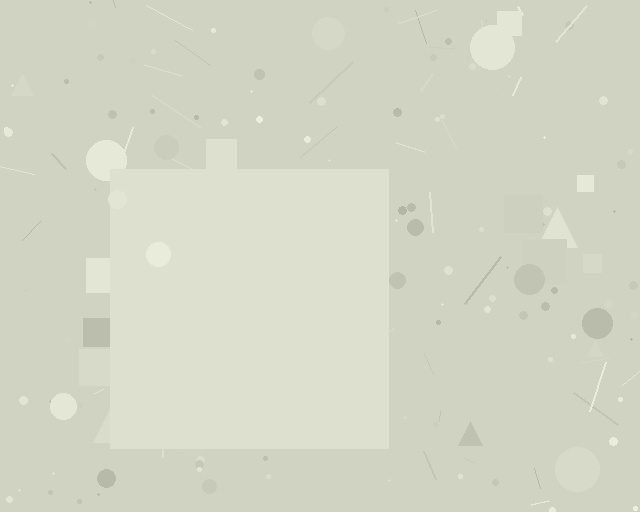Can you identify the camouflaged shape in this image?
The camouflaged shape is a square.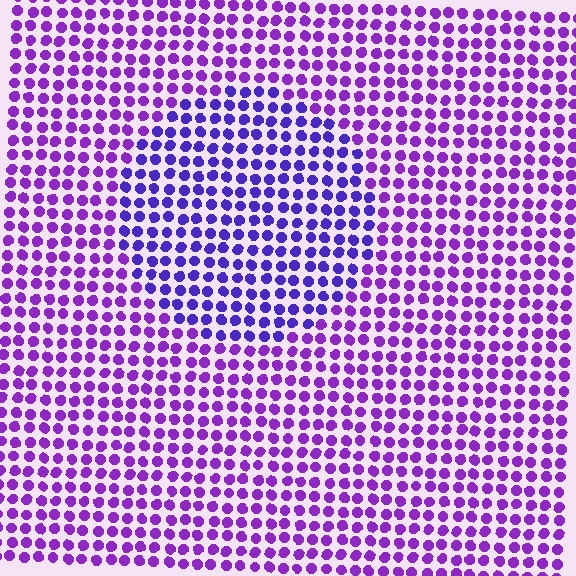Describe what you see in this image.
The image is filled with small purple elements in a uniform arrangement. A circle-shaped region is visible where the elements are tinted to a slightly different hue, forming a subtle color boundary.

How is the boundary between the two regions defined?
The boundary is defined purely by a slight shift in hue (about 27 degrees). Spacing, size, and orientation are identical on both sides.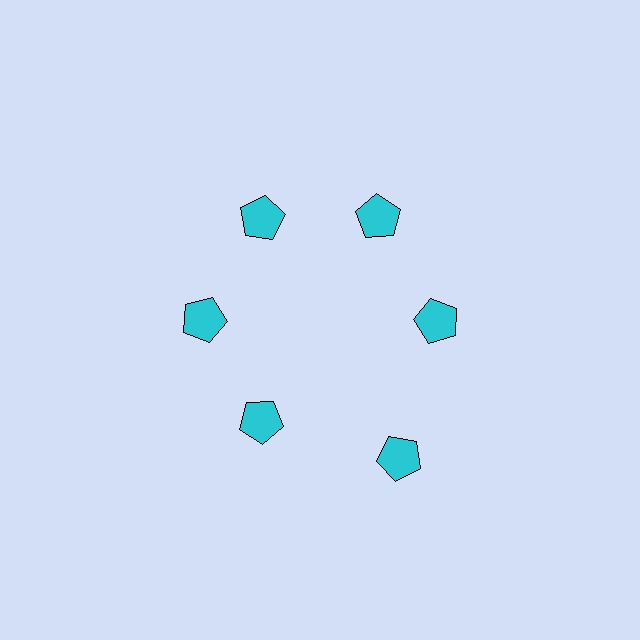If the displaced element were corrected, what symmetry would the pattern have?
It would have 6-fold rotational symmetry — the pattern would map onto itself every 60 degrees.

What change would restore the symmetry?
The symmetry would be restored by moving it inward, back onto the ring so that all 6 pentagons sit at equal angles and equal distance from the center.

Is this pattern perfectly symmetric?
No. The 6 cyan pentagons are arranged in a ring, but one element near the 5 o'clock position is pushed outward from the center, breaking the 6-fold rotational symmetry.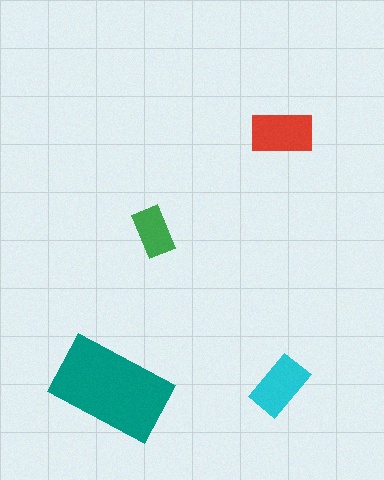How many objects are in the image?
There are 4 objects in the image.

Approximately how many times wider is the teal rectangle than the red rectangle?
About 2 times wider.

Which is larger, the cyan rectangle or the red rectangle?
The red one.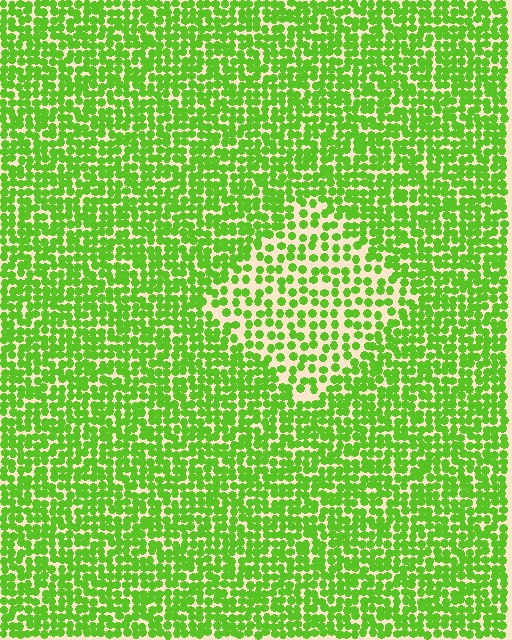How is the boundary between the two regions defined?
The boundary is defined by a change in element density (approximately 1.8x ratio). All elements are the same color, size, and shape.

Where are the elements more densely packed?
The elements are more densely packed outside the diamond boundary.